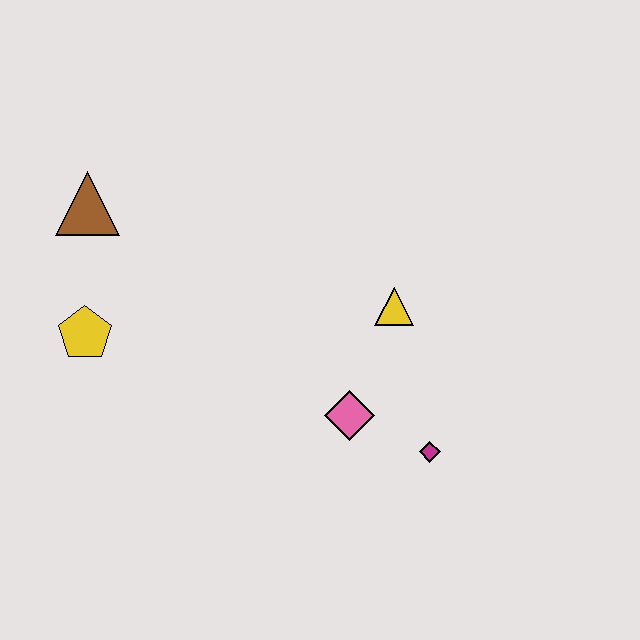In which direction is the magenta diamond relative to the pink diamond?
The magenta diamond is to the right of the pink diamond.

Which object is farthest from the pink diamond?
The brown triangle is farthest from the pink diamond.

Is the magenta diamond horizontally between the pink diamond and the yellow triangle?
No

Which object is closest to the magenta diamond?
The pink diamond is closest to the magenta diamond.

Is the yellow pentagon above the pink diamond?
Yes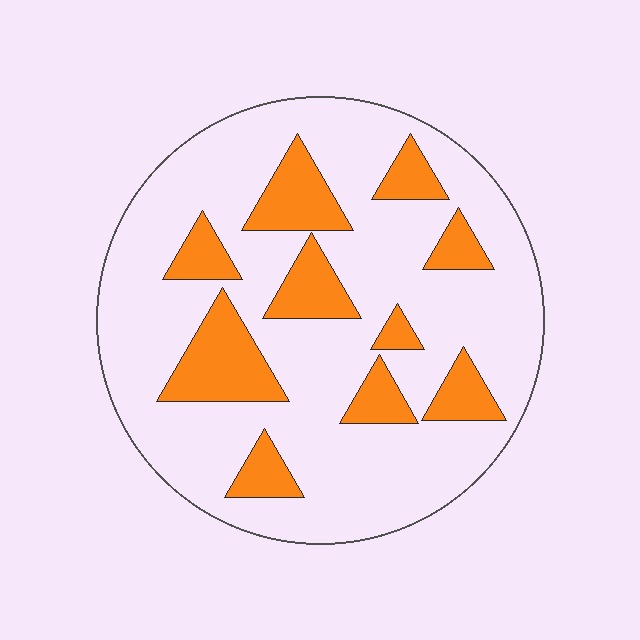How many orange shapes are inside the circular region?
10.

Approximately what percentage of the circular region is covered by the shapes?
Approximately 25%.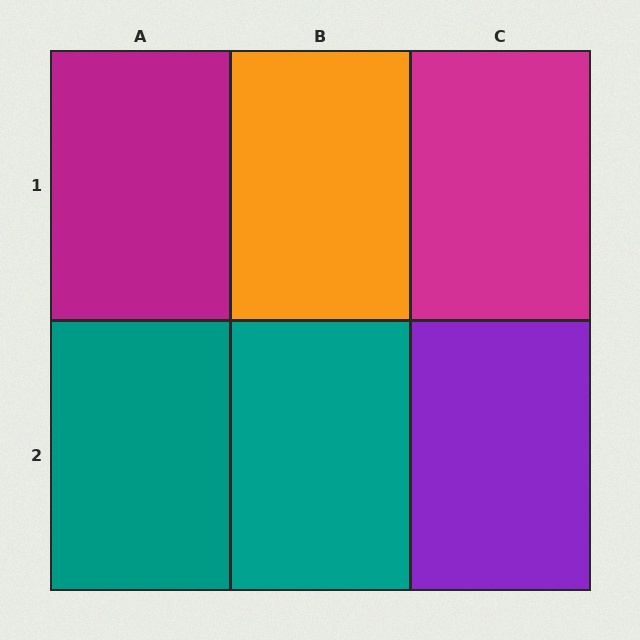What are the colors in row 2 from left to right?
Teal, teal, purple.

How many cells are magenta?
2 cells are magenta.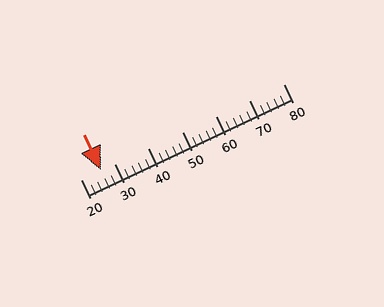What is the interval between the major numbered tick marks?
The major tick marks are spaced 10 units apart.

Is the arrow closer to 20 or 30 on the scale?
The arrow is closer to 30.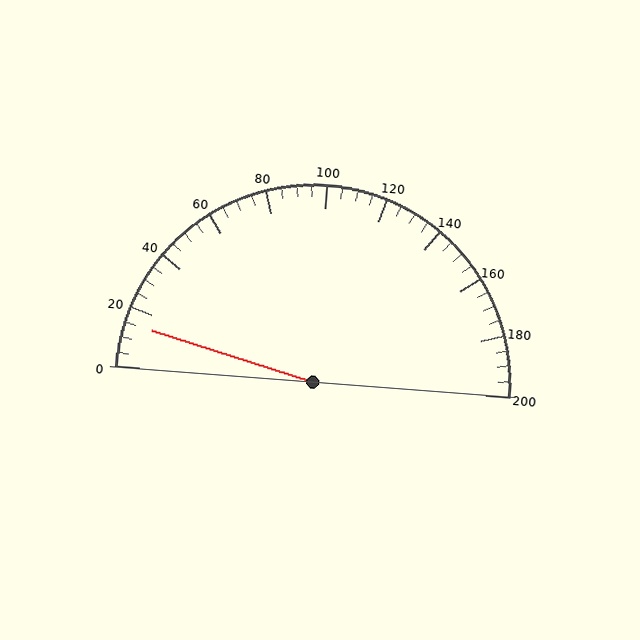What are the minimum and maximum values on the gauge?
The gauge ranges from 0 to 200.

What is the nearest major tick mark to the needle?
The nearest major tick mark is 20.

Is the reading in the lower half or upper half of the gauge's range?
The reading is in the lower half of the range (0 to 200).